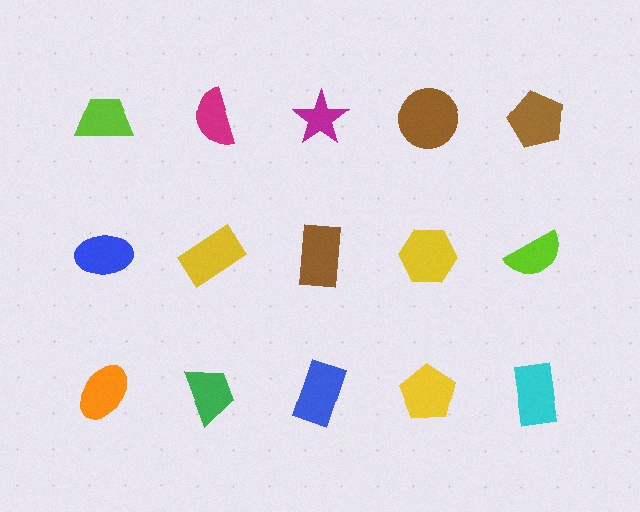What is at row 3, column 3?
A blue rectangle.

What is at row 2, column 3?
A brown rectangle.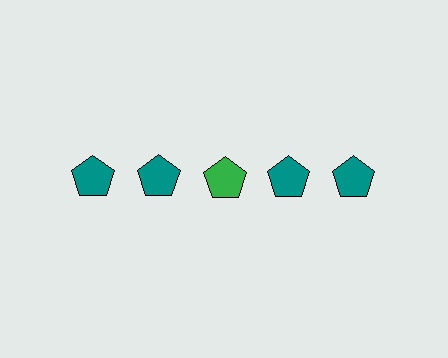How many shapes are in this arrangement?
There are 5 shapes arranged in a grid pattern.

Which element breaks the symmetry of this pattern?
The green pentagon in the top row, center column breaks the symmetry. All other shapes are teal pentagons.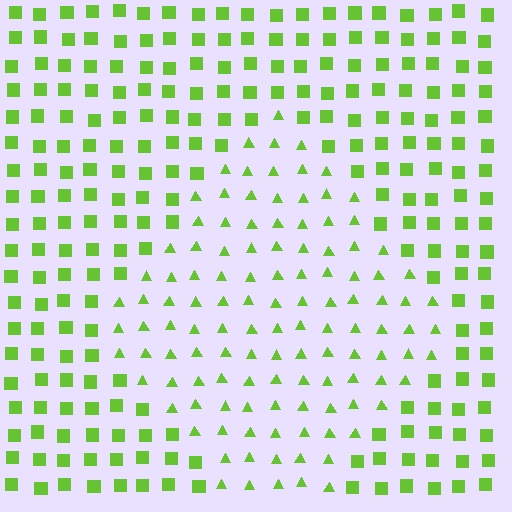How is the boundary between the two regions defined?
The boundary is defined by a change in element shape: triangles inside vs. squares outside. All elements share the same color and spacing.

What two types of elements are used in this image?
The image uses triangles inside the diamond region and squares outside it.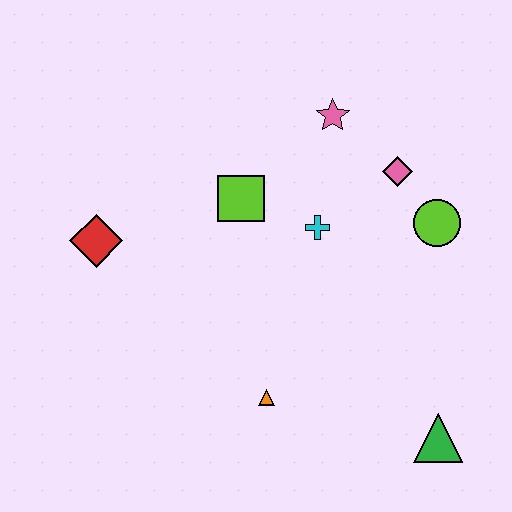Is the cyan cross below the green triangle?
No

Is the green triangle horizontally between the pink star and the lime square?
No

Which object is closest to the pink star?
The pink diamond is closest to the pink star.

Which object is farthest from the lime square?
The green triangle is farthest from the lime square.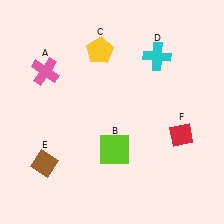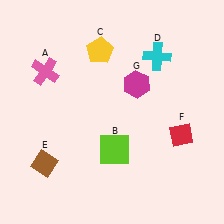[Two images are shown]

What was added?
A magenta hexagon (G) was added in Image 2.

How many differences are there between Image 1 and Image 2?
There is 1 difference between the two images.